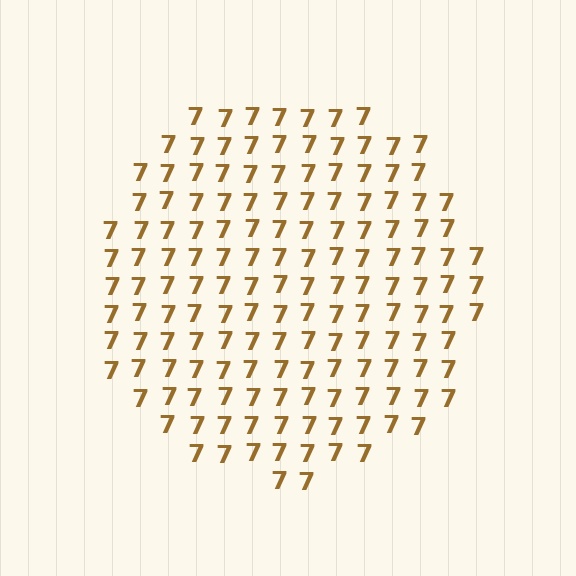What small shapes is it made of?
It is made of small digit 7's.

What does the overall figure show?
The overall figure shows a circle.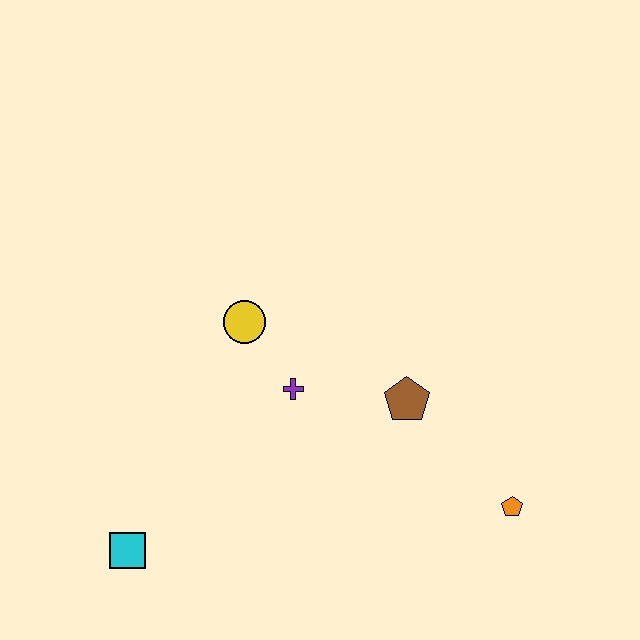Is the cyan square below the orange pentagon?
Yes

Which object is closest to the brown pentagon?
The purple cross is closest to the brown pentagon.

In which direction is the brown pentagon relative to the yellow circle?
The brown pentagon is to the right of the yellow circle.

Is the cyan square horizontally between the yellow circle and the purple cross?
No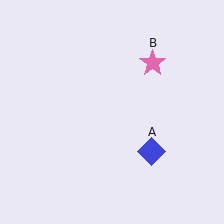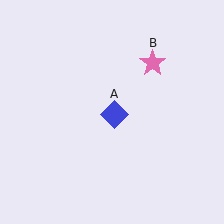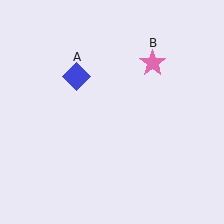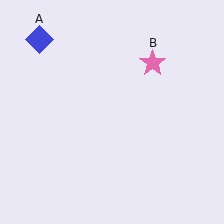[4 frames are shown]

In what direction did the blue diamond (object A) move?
The blue diamond (object A) moved up and to the left.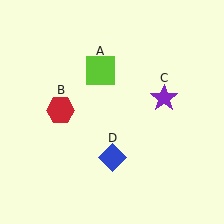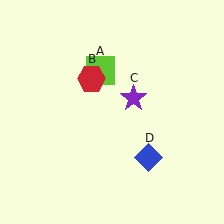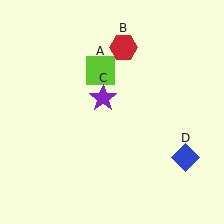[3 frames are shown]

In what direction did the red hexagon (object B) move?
The red hexagon (object B) moved up and to the right.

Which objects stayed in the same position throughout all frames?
Lime square (object A) remained stationary.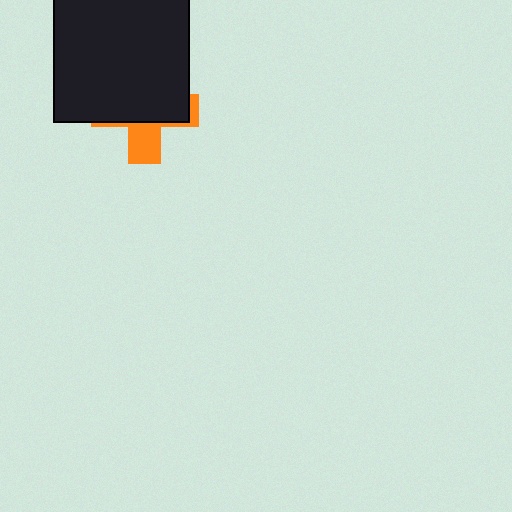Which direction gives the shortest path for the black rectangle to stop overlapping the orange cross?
Moving up gives the shortest separation.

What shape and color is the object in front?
The object in front is a black rectangle.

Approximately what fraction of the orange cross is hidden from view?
Roughly 68% of the orange cross is hidden behind the black rectangle.